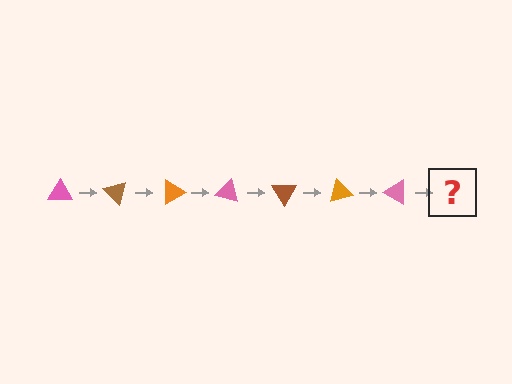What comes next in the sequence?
The next element should be a brown triangle, rotated 315 degrees from the start.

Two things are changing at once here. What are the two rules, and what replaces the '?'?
The two rules are that it rotates 45 degrees each step and the color cycles through pink, brown, and orange. The '?' should be a brown triangle, rotated 315 degrees from the start.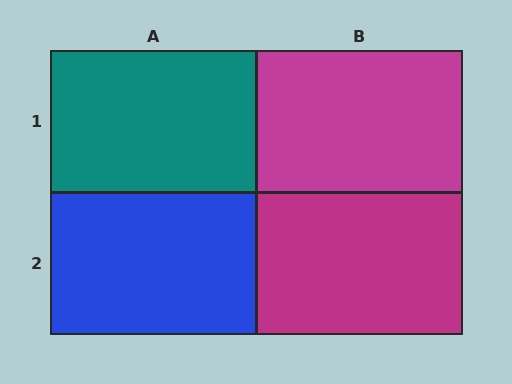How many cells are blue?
1 cell is blue.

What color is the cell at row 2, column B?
Magenta.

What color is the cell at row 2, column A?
Blue.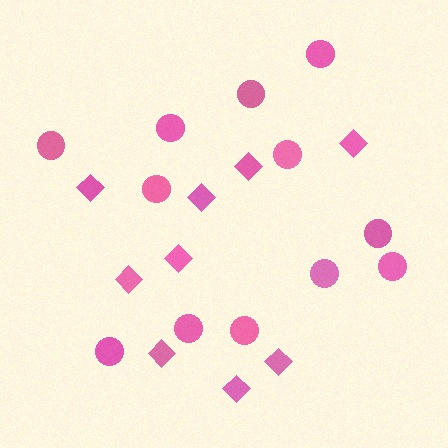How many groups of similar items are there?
There are 2 groups: one group of diamonds (9) and one group of circles (12).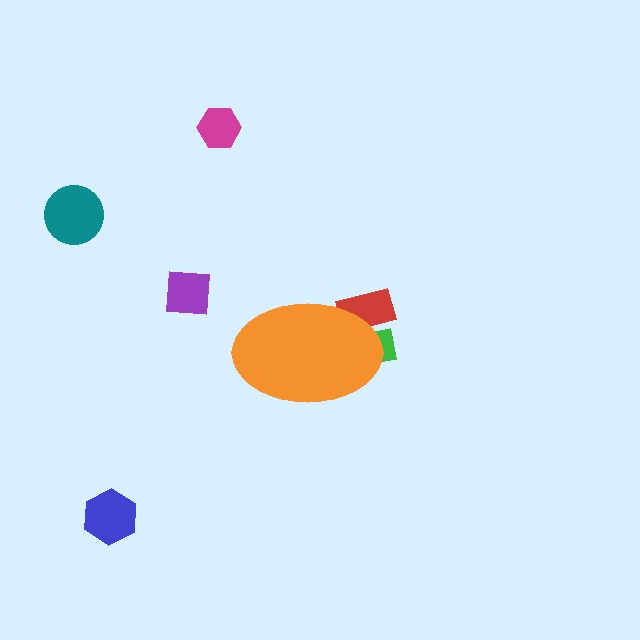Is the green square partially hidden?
Yes, the green square is partially hidden behind the orange ellipse.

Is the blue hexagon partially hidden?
No, the blue hexagon is fully visible.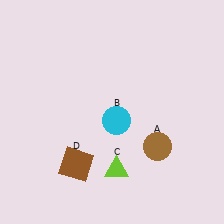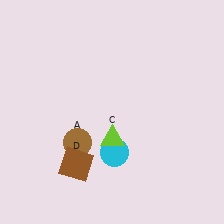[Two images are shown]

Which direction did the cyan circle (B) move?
The cyan circle (B) moved down.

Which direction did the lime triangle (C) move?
The lime triangle (C) moved up.